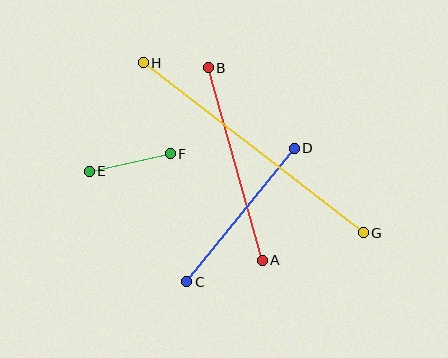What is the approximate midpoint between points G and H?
The midpoint is at approximately (253, 148) pixels.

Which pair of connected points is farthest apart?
Points G and H are farthest apart.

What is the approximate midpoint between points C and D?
The midpoint is at approximately (240, 215) pixels.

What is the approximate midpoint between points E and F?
The midpoint is at approximately (130, 163) pixels.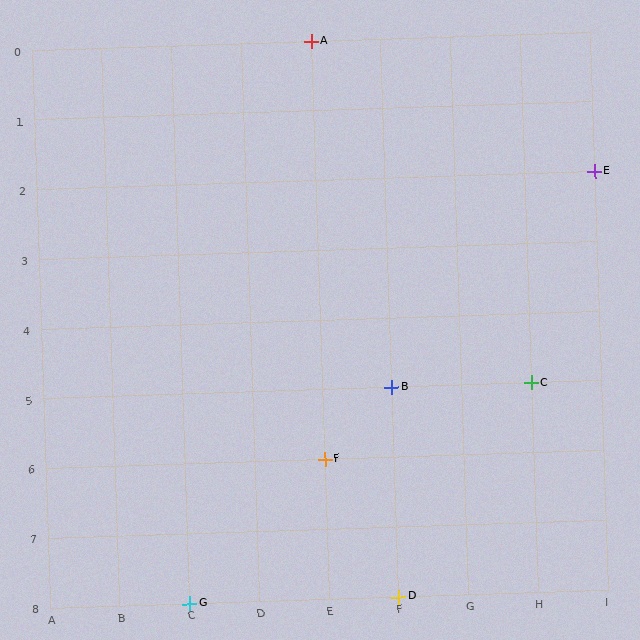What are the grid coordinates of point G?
Point G is at grid coordinates (C, 8).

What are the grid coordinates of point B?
Point B is at grid coordinates (F, 5).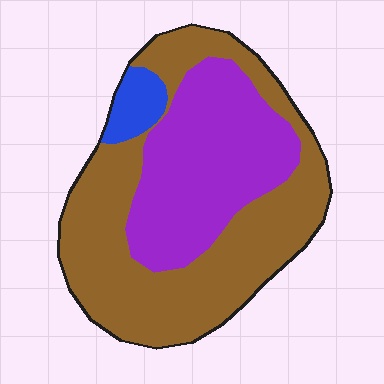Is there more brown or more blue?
Brown.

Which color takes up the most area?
Brown, at roughly 55%.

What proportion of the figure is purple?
Purple takes up about three eighths (3/8) of the figure.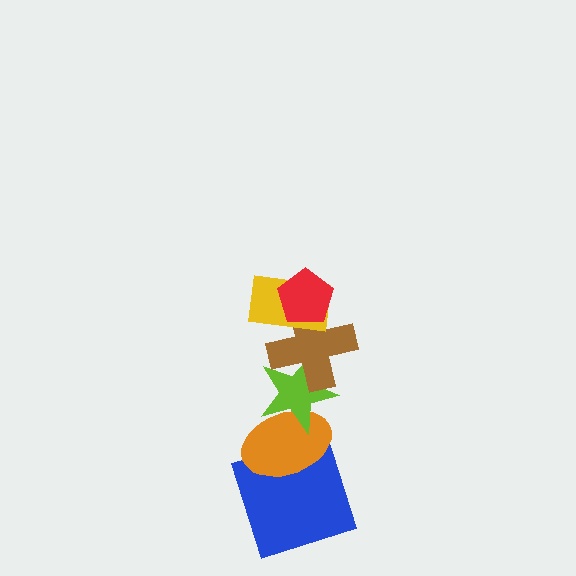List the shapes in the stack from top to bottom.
From top to bottom: the red pentagon, the yellow rectangle, the brown cross, the lime star, the orange ellipse, the blue square.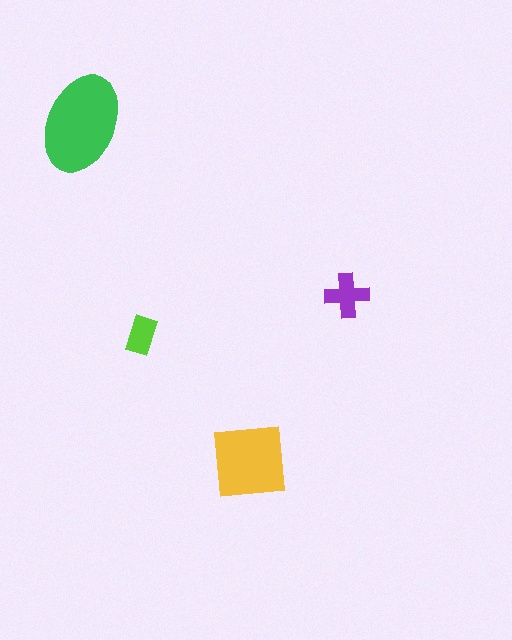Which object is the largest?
The green ellipse.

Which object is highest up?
The green ellipse is topmost.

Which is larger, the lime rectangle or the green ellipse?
The green ellipse.